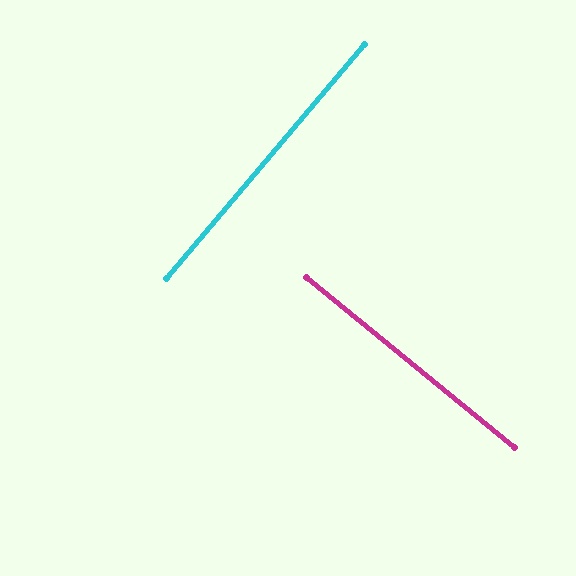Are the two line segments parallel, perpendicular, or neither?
Perpendicular — they meet at approximately 89°.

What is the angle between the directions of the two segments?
Approximately 89 degrees.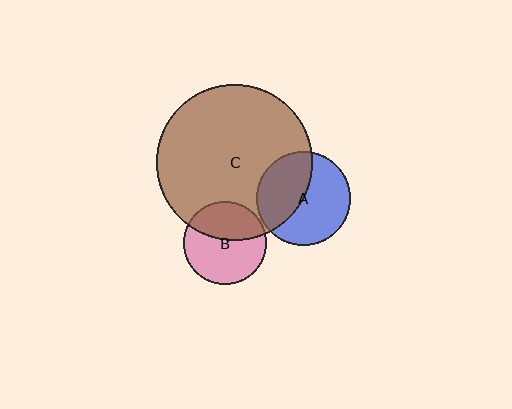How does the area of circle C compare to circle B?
Approximately 3.5 times.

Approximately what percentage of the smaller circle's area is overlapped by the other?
Approximately 45%.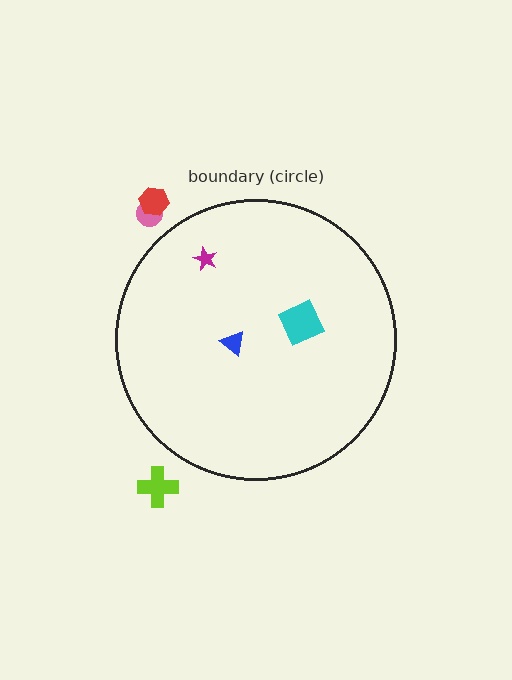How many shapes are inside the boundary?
3 inside, 3 outside.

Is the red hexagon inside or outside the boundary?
Outside.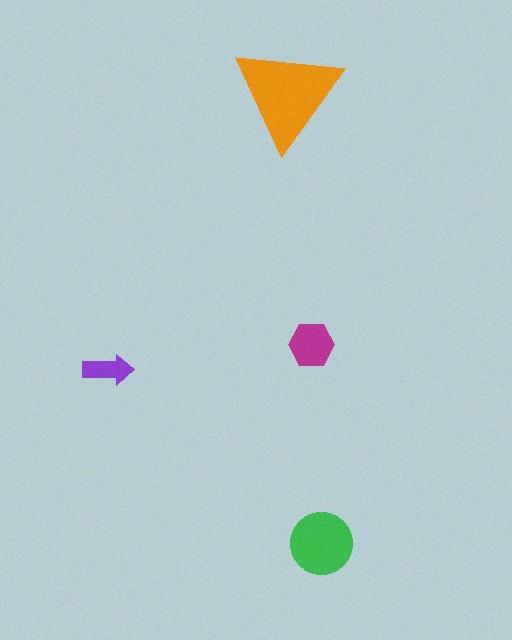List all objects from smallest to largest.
The purple arrow, the magenta hexagon, the green circle, the orange triangle.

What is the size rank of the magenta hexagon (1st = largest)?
3rd.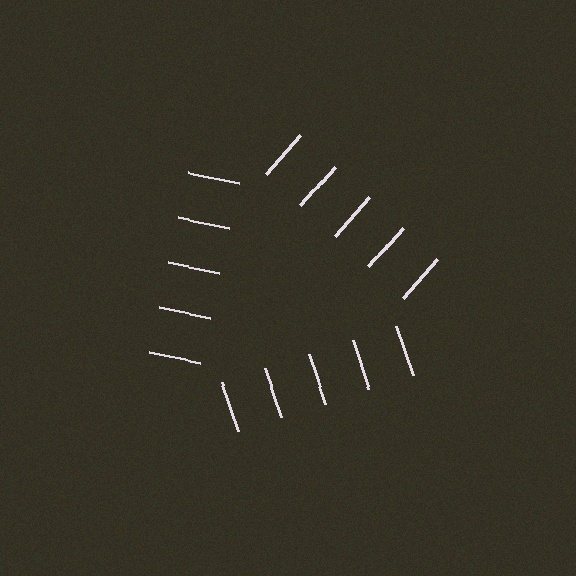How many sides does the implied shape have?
3 sides — the line-ends trace a triangle.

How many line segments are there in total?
15 — 5 along each of the 3 edges.